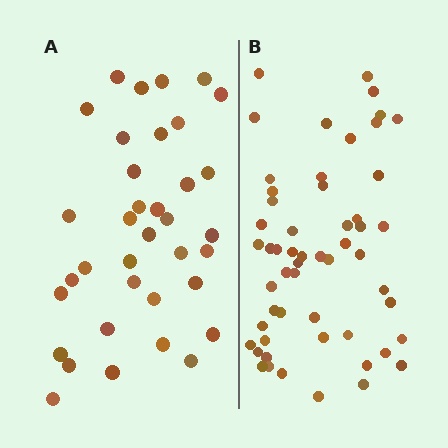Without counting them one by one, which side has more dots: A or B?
Region B (the right region) has more dots.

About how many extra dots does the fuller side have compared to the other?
Region B has approximately 20 more dots than region A.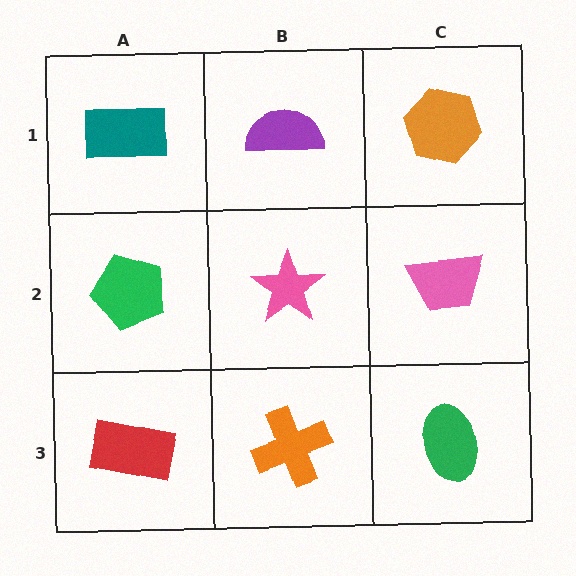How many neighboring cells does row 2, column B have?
4.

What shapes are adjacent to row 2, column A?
A teal rectangle (row 1, column A), a red rectangle (row 3, column A), a pink star (row 2, column B).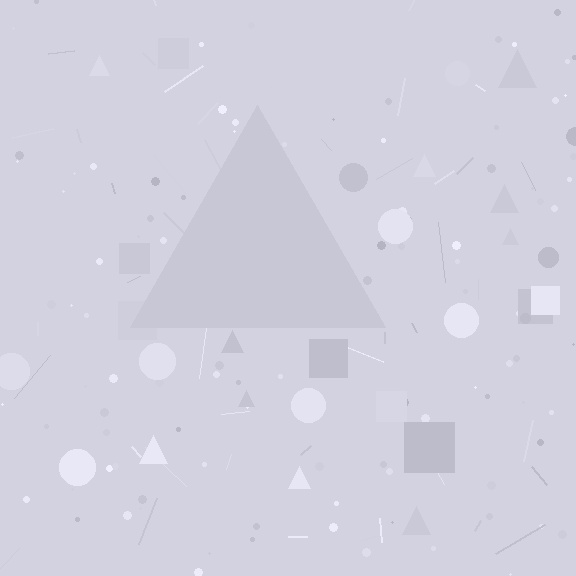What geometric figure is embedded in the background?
A triangle is embedded in the background.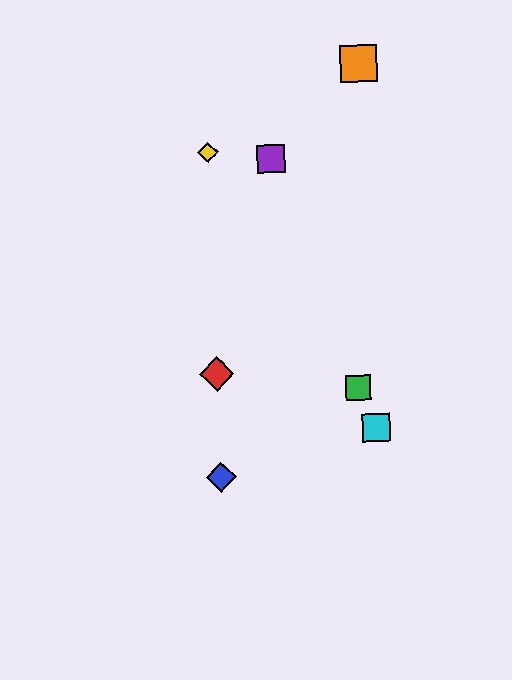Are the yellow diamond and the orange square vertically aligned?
No, the yellow diamond is at x≈208 and the orange square is at x≈359.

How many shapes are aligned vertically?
3 shapes (the red diamond, the blue diamond, the yellow diamond) are aligned vertically.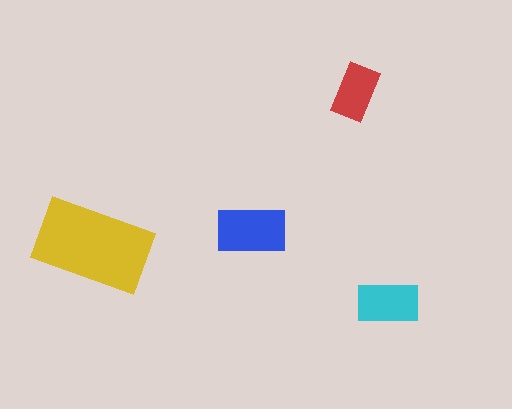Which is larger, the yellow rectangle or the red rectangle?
The yellow one.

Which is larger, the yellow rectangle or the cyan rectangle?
The yellow one.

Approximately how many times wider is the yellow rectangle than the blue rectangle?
About 1.5 times wider.